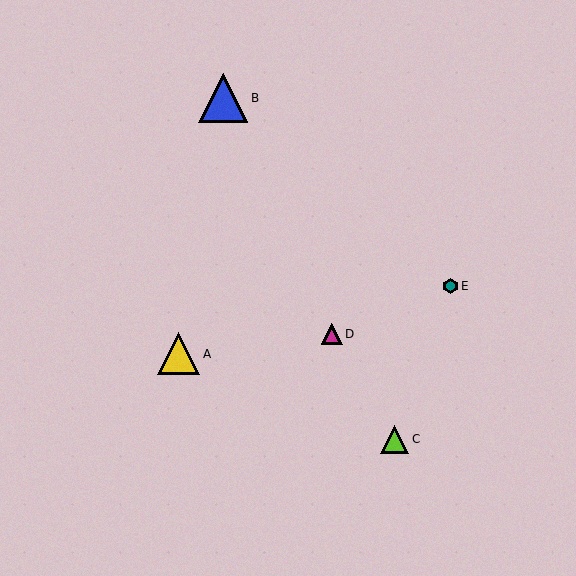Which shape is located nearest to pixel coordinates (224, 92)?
The blue triangle (labeled B) at (223, 98) is nearest to that location.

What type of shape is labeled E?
Shape E is a teal hexagon.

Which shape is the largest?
The blue triangle (labeled B) is the largest.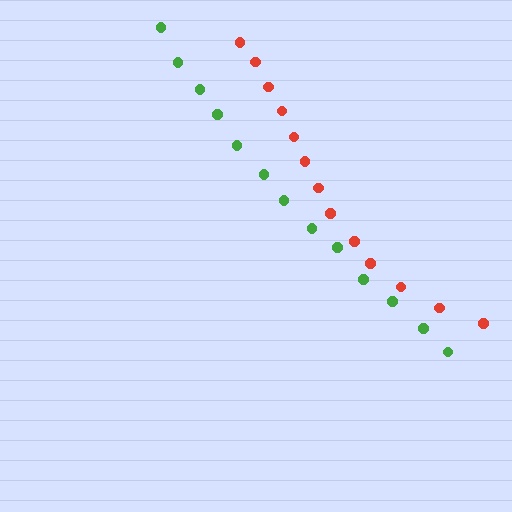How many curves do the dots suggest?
There are 2 distinct paths.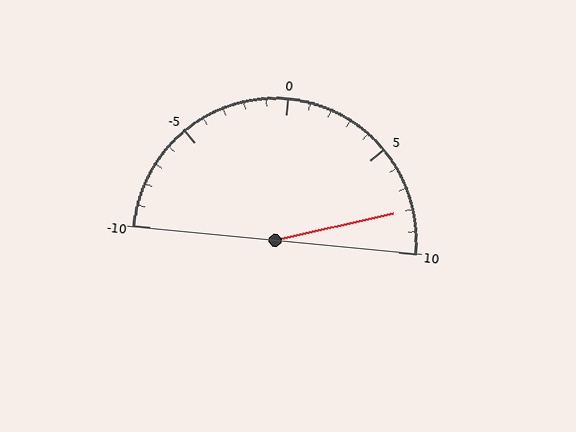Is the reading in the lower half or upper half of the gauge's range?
The reading is in the upper half of the range (-10 to 10).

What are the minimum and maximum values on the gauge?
The gauge ranges from -10 to 10.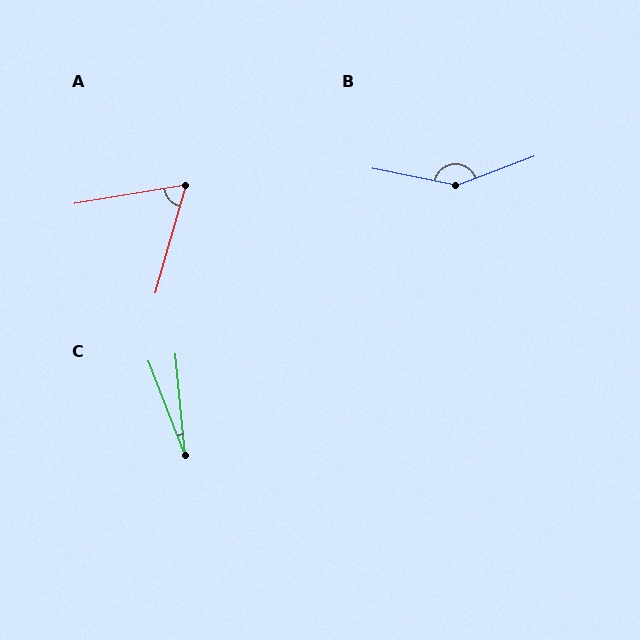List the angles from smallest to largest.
C (16°), A (64°), B (148°).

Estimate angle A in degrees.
Approximately 64 degrees.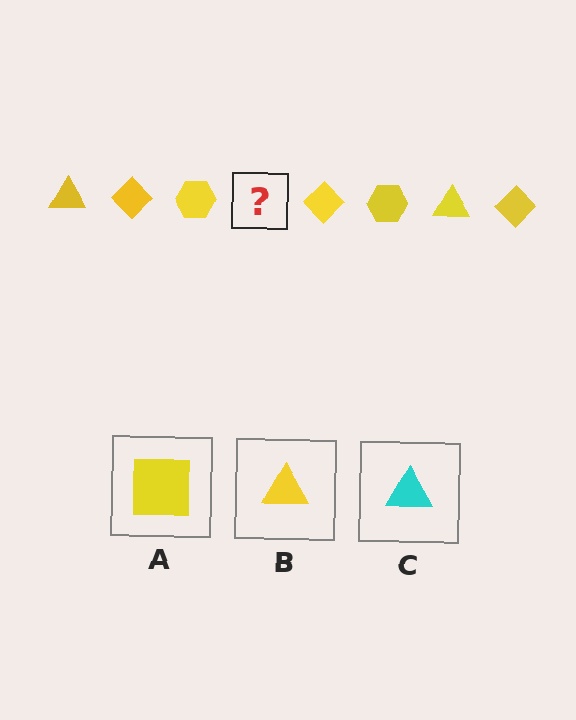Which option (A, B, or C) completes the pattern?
B.